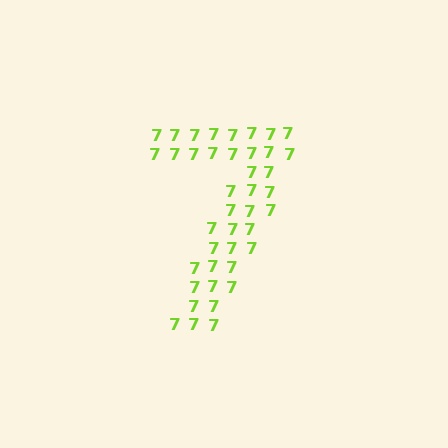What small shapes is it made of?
It is made of small digit 7's.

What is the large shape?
The large shape is the digit 7.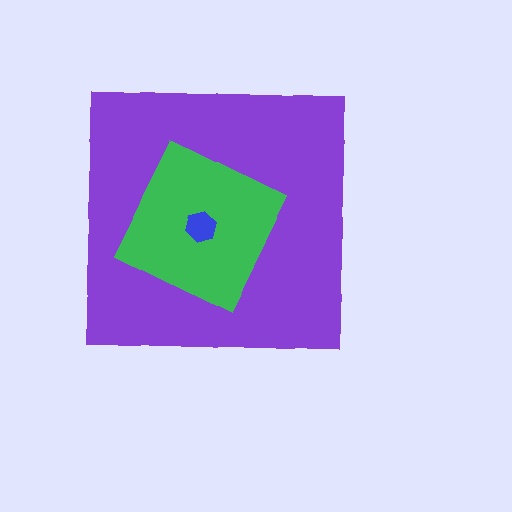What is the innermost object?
The blue hexagon.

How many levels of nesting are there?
3.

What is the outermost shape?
The purple square.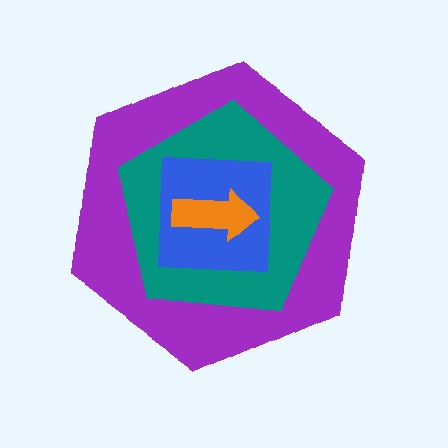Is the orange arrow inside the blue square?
Yes.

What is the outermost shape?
The purple hexagon.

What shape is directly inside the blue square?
The orange arrow.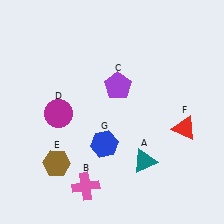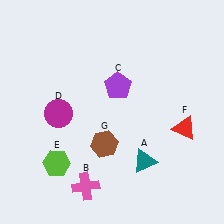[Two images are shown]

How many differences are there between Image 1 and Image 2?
There are 2 differences between the two images.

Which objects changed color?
E changed from brown to lime. G changed from blue to brown.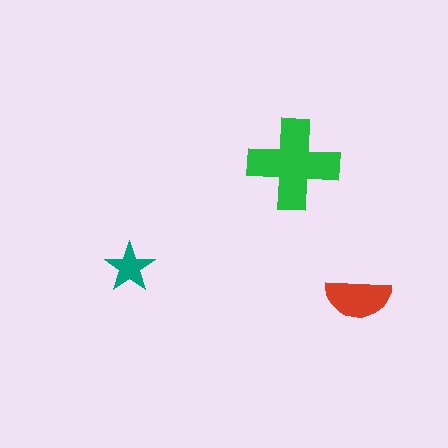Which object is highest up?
The green cross is topmost.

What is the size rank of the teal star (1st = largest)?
3rd.